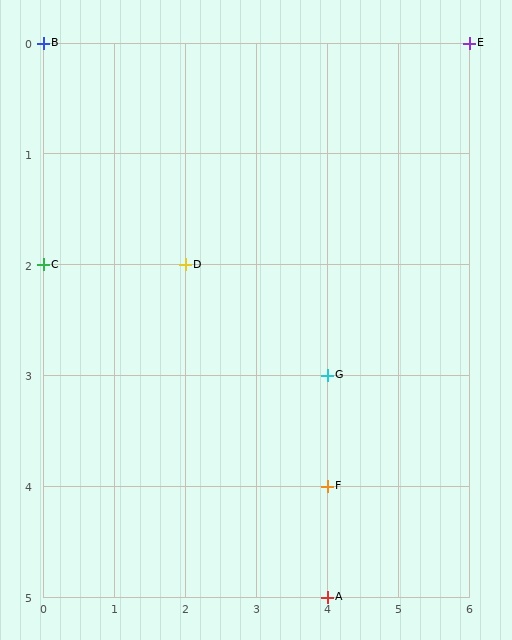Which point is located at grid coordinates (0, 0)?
Point B is at (0, 0).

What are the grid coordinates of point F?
Point F is at grid coordinates (4, 4).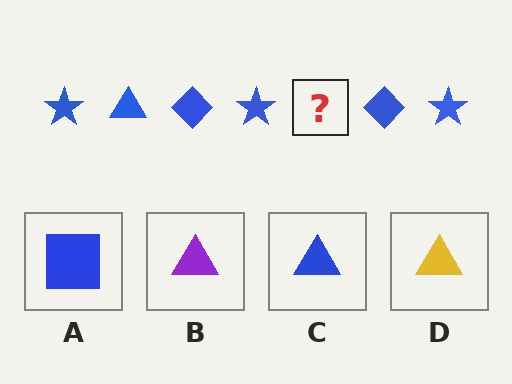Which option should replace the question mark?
Option C.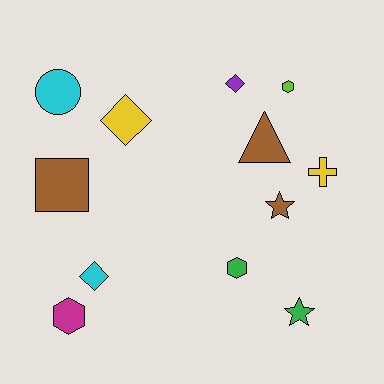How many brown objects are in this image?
There are 3 brown objects.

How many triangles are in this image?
There is 1 triangle.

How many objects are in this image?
There are 12 objects.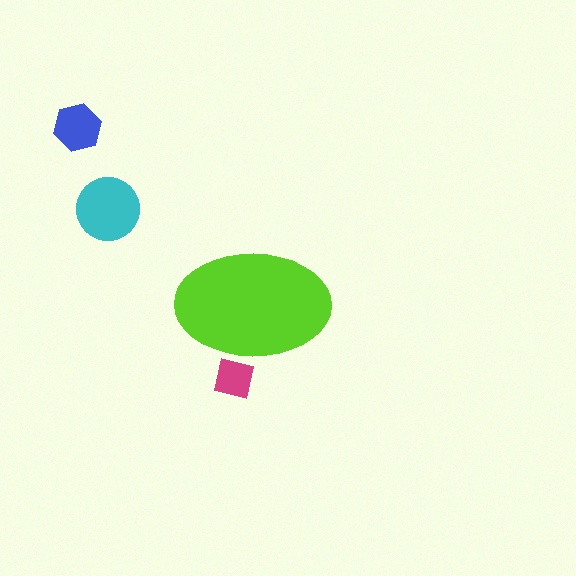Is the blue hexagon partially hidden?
No, the blue hexagon is fully visible.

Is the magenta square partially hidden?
Yes, the magenta square is partially hidden behind the lime ellipse.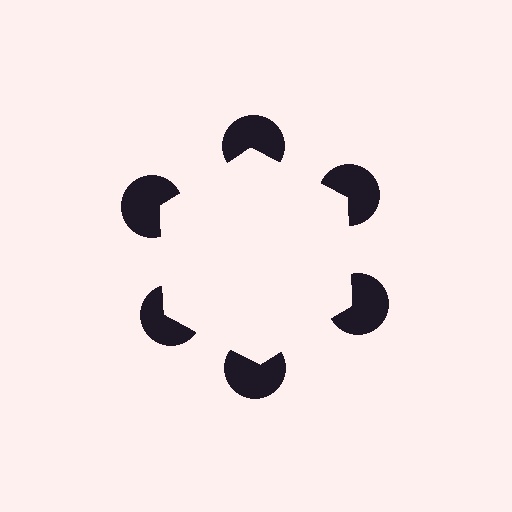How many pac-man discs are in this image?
There are 6 — one at each vertex of the illusory hexagon.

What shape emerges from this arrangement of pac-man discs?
An illusory hexagon — its edges are inferred from the aligned wedge cuts in the pac-man discs, not physically drawn.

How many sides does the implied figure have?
6 sides.